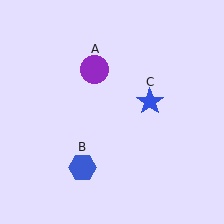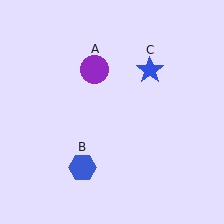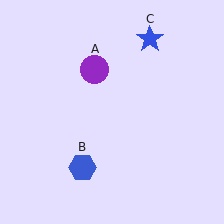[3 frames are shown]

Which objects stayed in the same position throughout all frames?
Purple circle (object A) and blue hexagon (object B) remained stationary.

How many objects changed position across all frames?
1 object changed position: blue star (object C).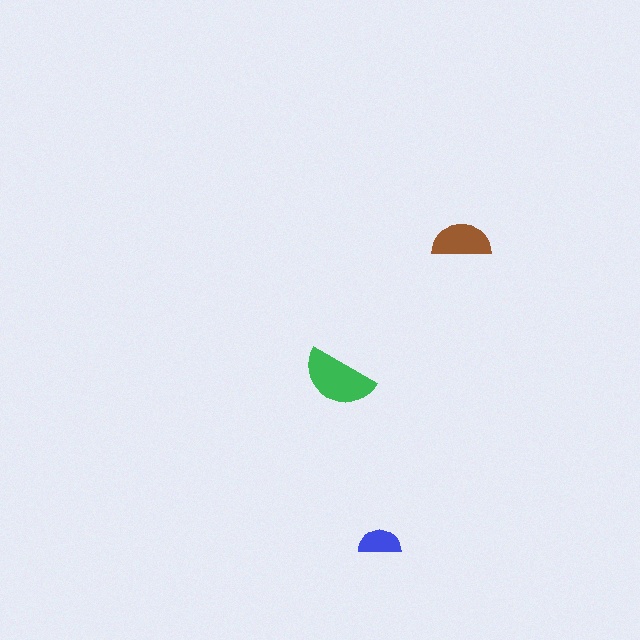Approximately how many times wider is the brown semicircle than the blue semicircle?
About 1.5 times wider.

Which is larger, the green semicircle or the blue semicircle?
The green one.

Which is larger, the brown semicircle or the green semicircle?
The green one.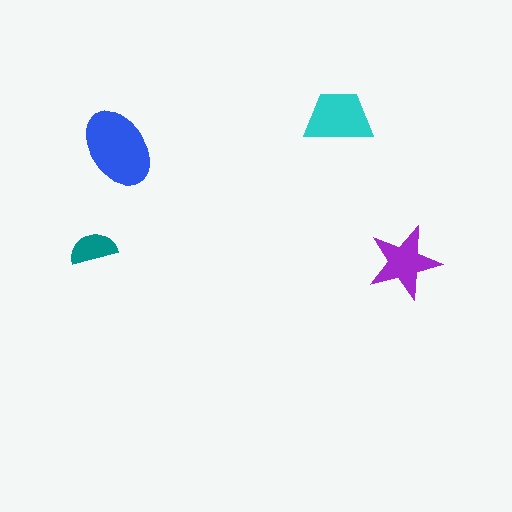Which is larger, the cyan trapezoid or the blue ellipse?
The blue ellipse.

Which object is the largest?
The blue ellipse.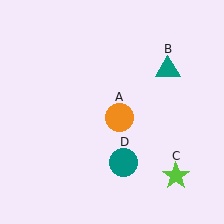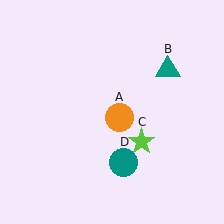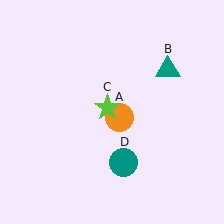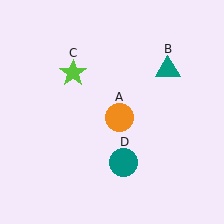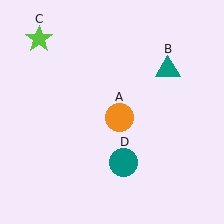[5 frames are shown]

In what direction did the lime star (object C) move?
The lime star (object C) moved up and to the left.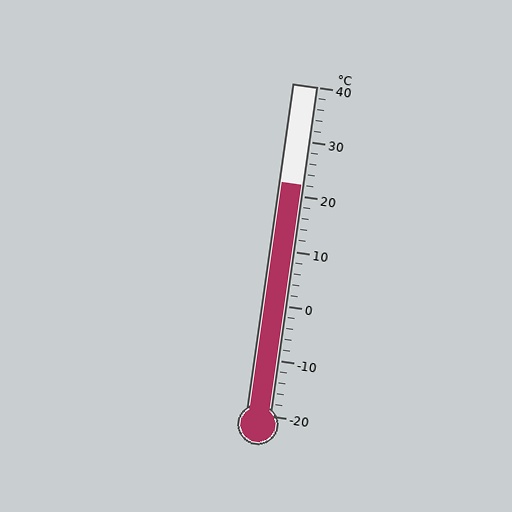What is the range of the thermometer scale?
The thermometer scale ranges from -20°C to 40°C.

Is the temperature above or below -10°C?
The temperature is above -10°C.